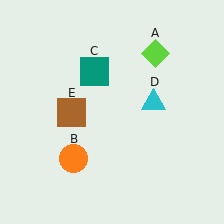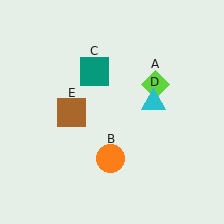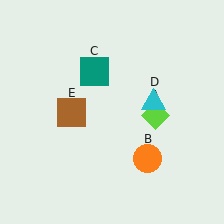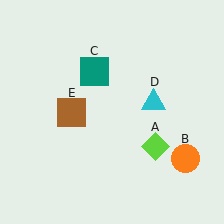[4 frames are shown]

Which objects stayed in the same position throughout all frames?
Teal square (object C) and cyan triangle (object D) and brown square (object E) remained stationary.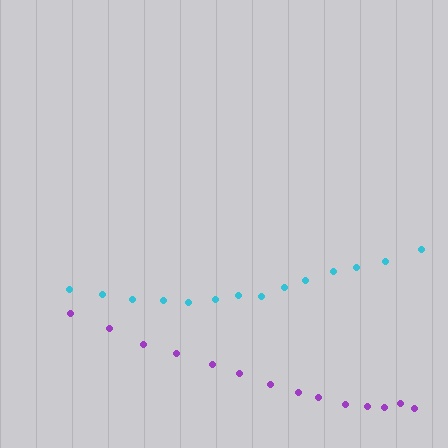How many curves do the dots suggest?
There are 2 distinct paths.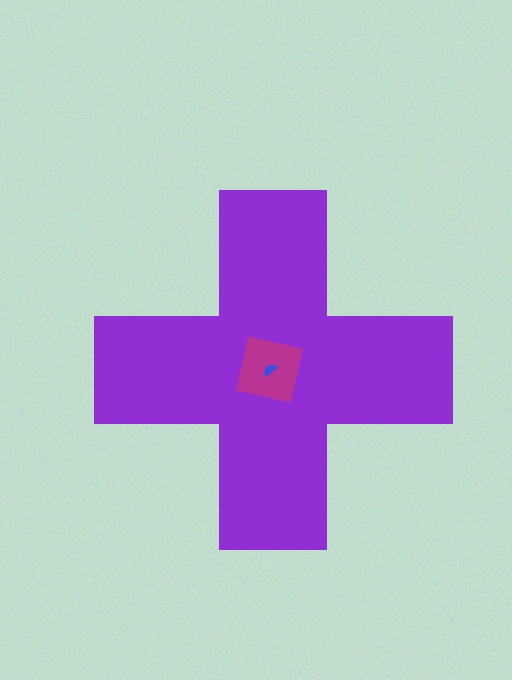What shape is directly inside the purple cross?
The magenta square.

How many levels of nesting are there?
3.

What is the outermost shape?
The purple cross.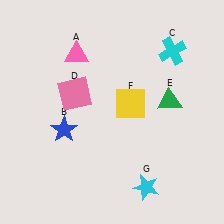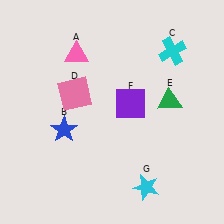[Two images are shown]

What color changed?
The square (F) changed from yellow in Image 1 to purple in Image 2.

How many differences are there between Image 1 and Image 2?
There is 1 difference between the two images.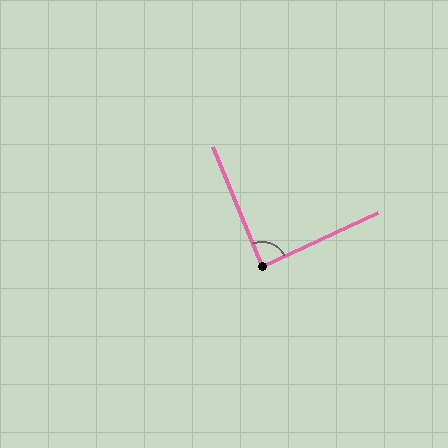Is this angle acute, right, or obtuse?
It is approximately a right angle.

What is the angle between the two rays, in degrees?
Approximately 88 degrees.